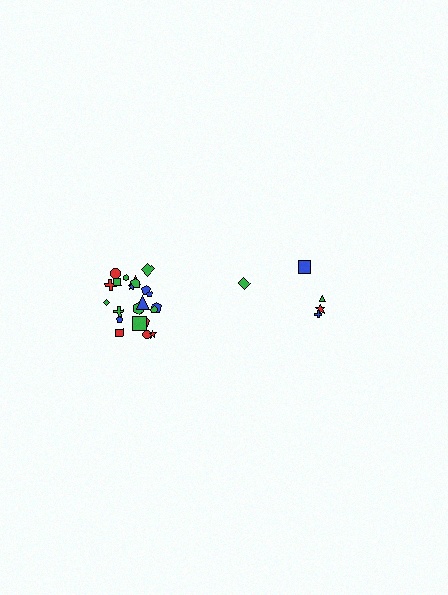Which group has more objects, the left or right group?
The left group.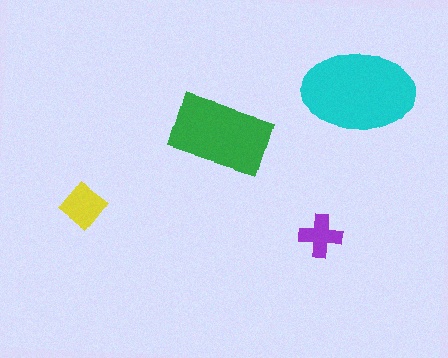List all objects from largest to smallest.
The cyan ellipse, the green rectangle, the yellow diamond, the purple cross.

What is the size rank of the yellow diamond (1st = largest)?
3rd.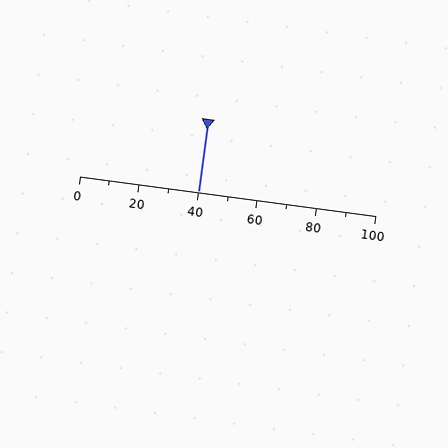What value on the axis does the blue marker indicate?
The marker indicates approximately 40.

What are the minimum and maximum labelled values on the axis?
The axis runs from 0 to 100.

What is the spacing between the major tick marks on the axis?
The major ticks are spaced 20 apart.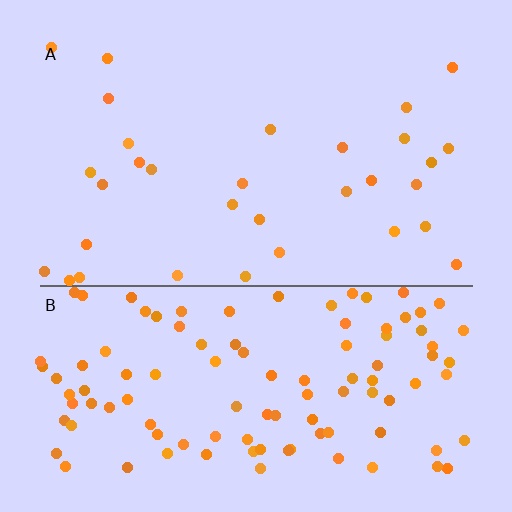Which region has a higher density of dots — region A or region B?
B (the bottom).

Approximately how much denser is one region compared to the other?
Approximately 3.6× — region B over region A.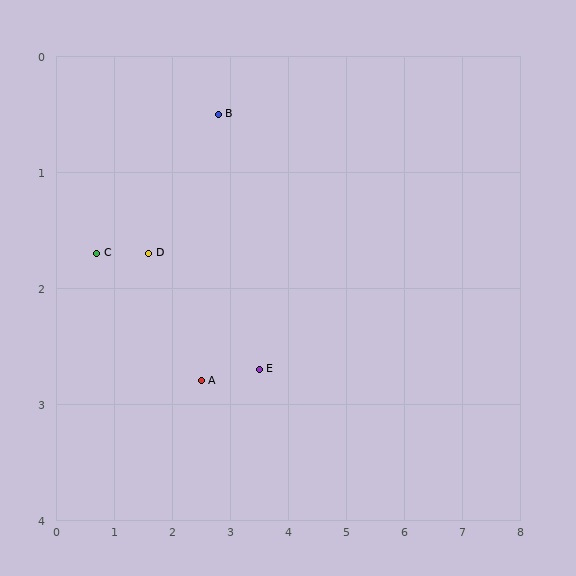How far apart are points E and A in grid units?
Points E and A are about 1.0 grid units apart.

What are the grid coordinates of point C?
Point C is at approximately (0.7, 1.7).